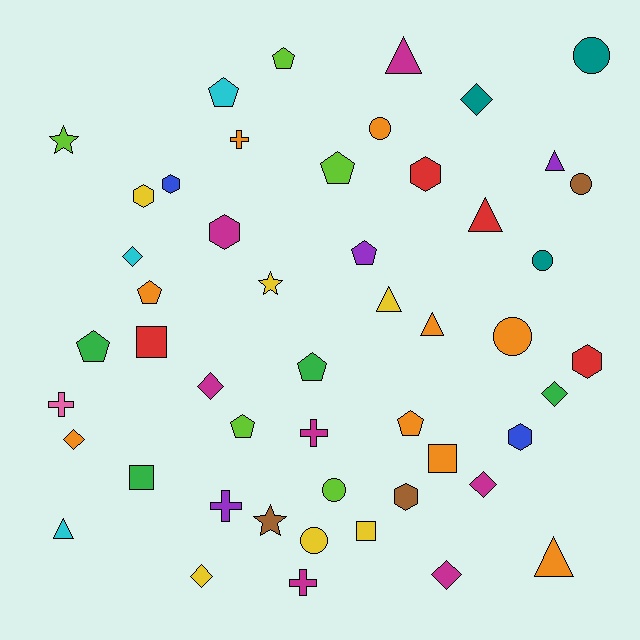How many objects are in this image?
There are 50 objects.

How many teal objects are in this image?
There are 3 teal objects.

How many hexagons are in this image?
There are 7 hexagons.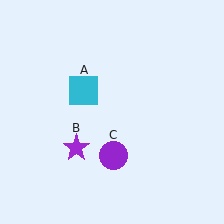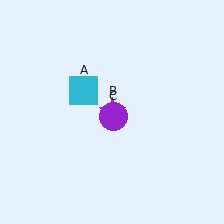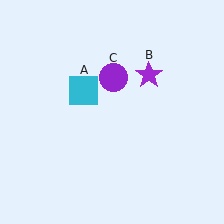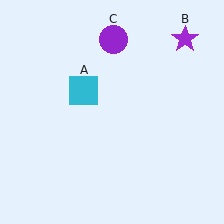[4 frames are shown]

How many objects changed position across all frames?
2 objects changed position: purple star (object B), purple circle (object C).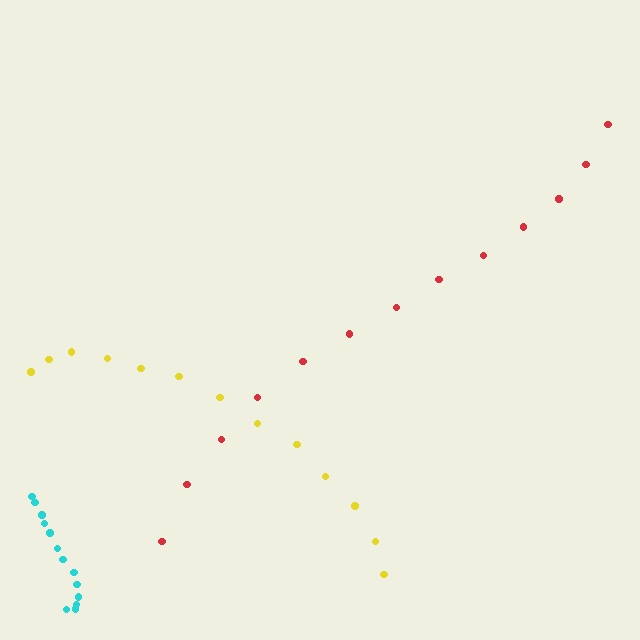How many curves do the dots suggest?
There are 3 distinct paths.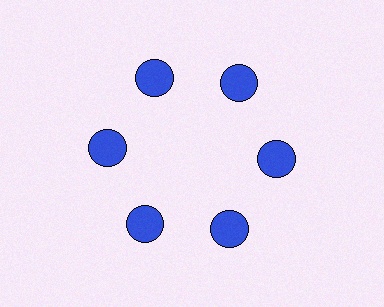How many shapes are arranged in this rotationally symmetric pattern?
There are 6 shapes, arranged in 6 groups of 1.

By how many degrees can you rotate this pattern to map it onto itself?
The pattern maps onto itself every 60 degrees of rotation.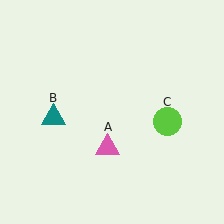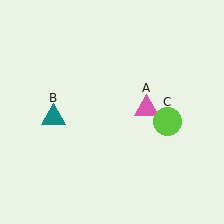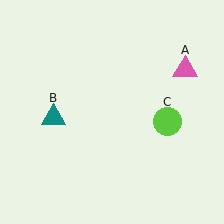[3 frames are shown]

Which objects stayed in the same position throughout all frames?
Teal triangle (object B) and lime circle (object C) remained stationary.